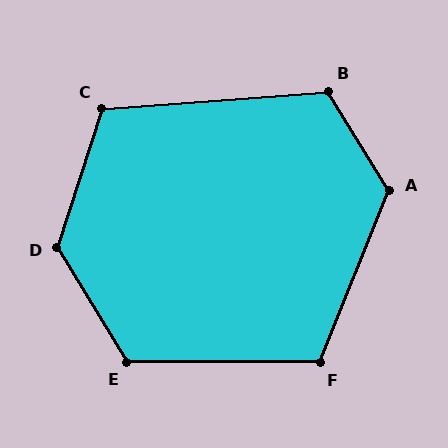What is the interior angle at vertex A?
Approximately 127 degrees (obtuse).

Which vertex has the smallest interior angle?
F, at approximately 112 degrees.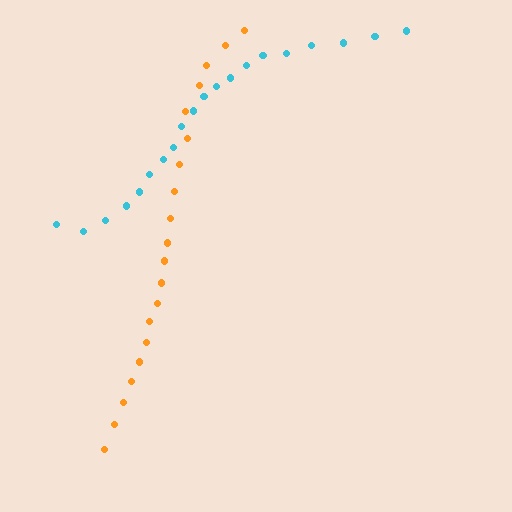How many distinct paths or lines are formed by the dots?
There are 2 distinct paths.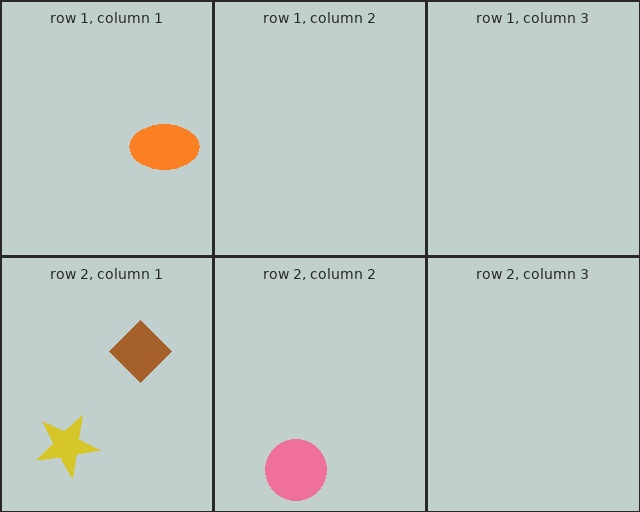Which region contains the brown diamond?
The row 2, column 1 region.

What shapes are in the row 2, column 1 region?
The brown diamond, the yellow star.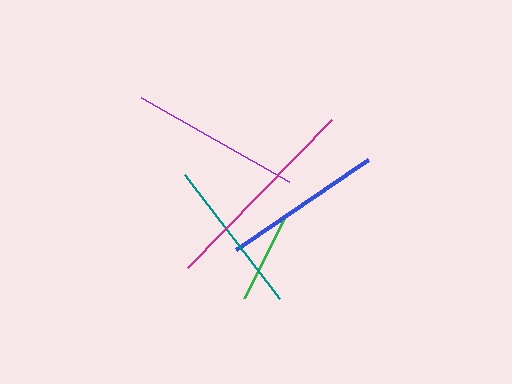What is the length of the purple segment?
The purple segment is approximately 170 pixels long.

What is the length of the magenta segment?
The magenta segment is approximately 206 pixels long.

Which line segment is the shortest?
The green line is the shortest at approximately 88 pixels.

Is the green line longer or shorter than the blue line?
The blue line is longer than the green line.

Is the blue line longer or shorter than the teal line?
The blue line is longer than the teal line.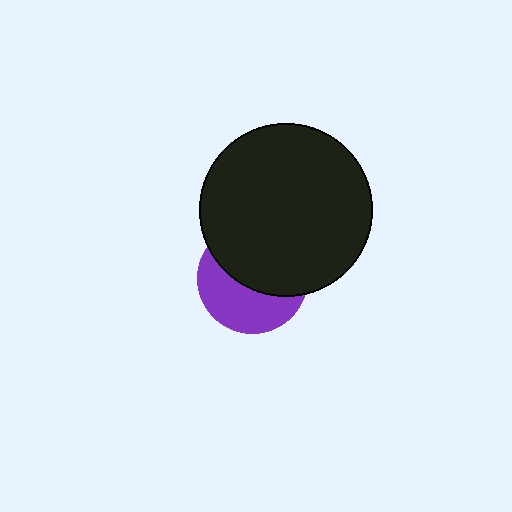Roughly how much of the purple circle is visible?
A small part of it is visible (roughly 45%).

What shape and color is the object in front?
The object in front is a black circle.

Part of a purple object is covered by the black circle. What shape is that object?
It is a circle.